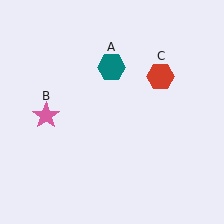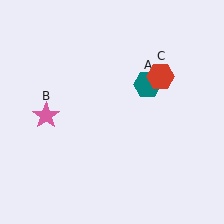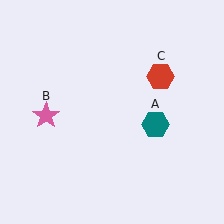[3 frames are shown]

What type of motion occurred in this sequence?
The teal hexagon (object A) rotated clockwise around the center of the scene.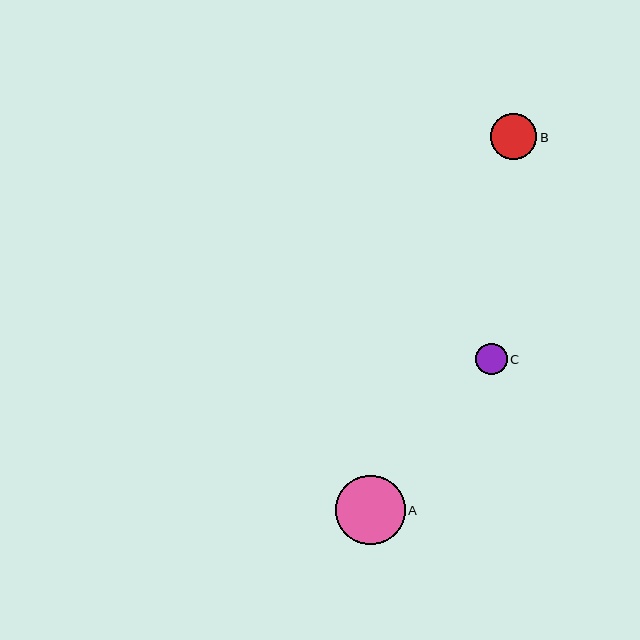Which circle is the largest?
Circle A is the largest with a size of approximately 69 pixels.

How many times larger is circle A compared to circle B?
Circle A is approximately 1.5 times the size of circle B.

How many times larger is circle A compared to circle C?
Circle A is approximately 2.2 times the size of circle C.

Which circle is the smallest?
Circle C is the smallest with a size of approximately 31 pixels.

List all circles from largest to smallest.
From largest to smallest: A, B, C.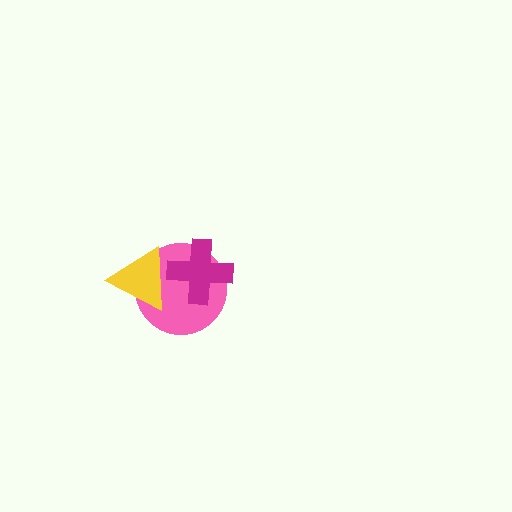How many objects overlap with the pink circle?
2 objects overlap with the pink circle.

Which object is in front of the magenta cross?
The yellow triangle is in front of the magenta cross.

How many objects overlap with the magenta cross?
2 objects overlap with the magenta cross.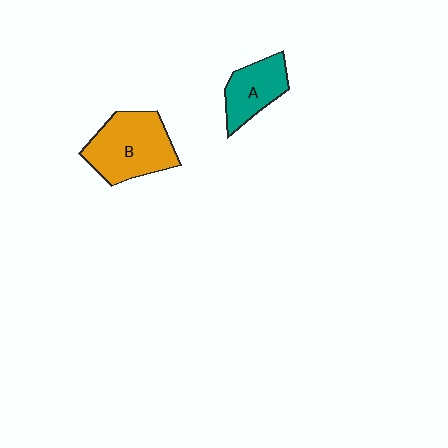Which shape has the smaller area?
Shape A (teal).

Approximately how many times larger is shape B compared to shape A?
Approximately 1.6 times.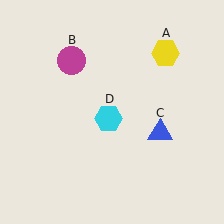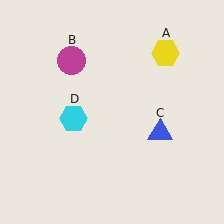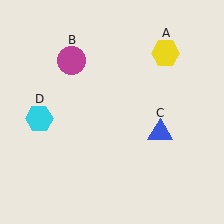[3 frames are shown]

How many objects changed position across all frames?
1 object changed position: cyan hexagon (object D).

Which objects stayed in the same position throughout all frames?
Yellow hexagon (object A) and magenta circle (object B) and blue triangle (object C) remained stationary.